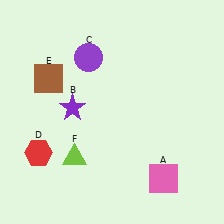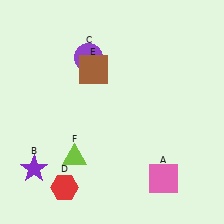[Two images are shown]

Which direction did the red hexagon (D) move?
The red hexagon (D) moved down.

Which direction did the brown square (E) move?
The brown square (E) moved right.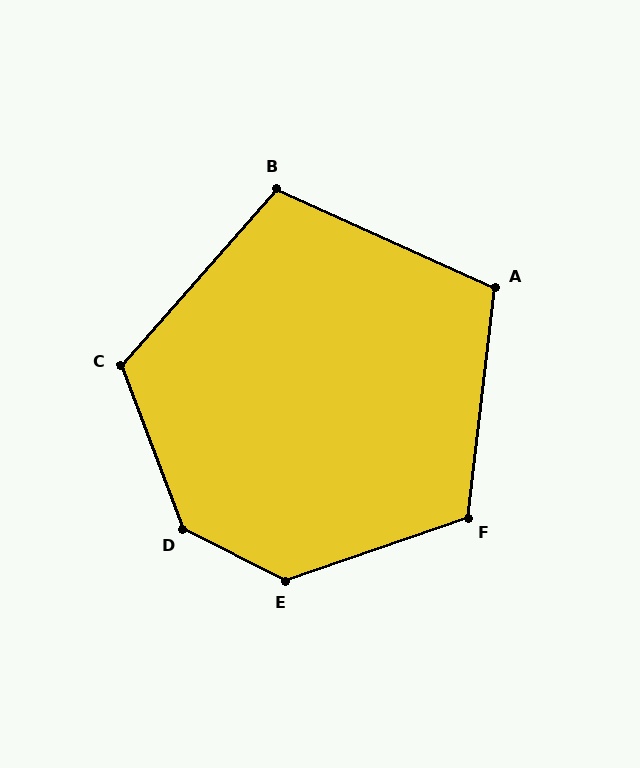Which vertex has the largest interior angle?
D, at approximately 137 degrees.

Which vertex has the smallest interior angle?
B, at approximately 107 degrees.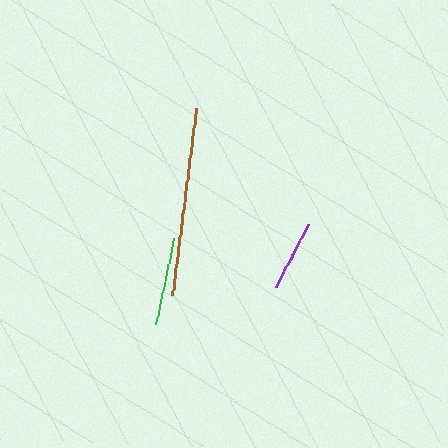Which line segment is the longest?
The brown line is the longest at approximately 188 pixels.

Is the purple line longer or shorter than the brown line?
The brown line is longer than the purple line.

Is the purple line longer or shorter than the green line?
The green line is longer than the purple line.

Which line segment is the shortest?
The purple line is the shortest at approximately 71 pixels.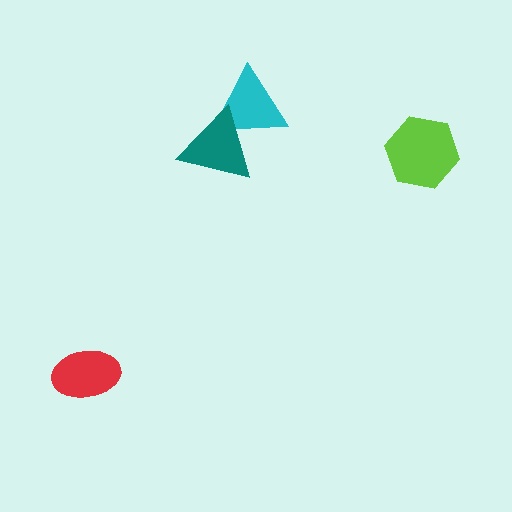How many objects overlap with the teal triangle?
1 object overlaps with the teal triangle.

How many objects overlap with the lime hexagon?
0 objects overlap with the lime hexagon.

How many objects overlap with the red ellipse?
0 objects overlap with the red ellipse.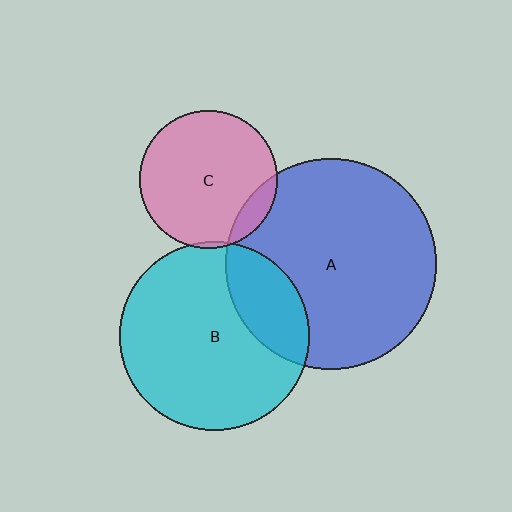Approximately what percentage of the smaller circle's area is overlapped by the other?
Approximately 10%.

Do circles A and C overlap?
Yes.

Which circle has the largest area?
Circle A (blue).